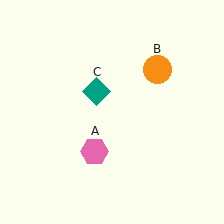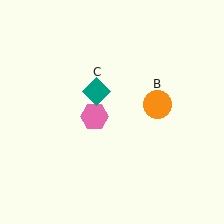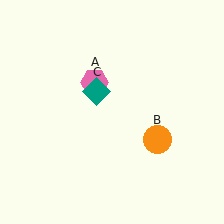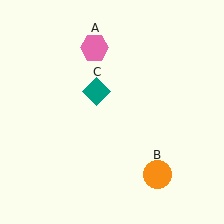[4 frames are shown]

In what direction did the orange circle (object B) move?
The orange circle (object B) moved down.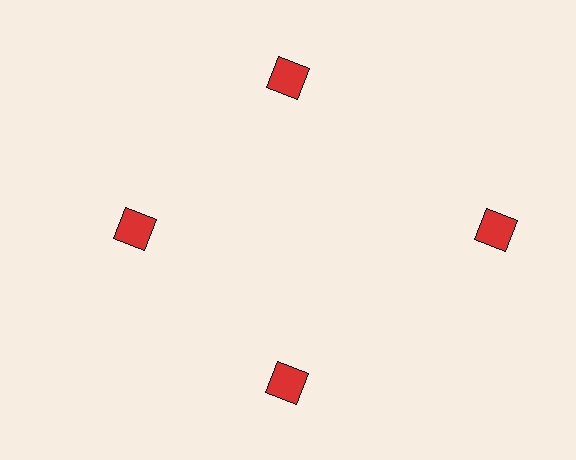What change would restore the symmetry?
The symmetry would be restored by moving it inward, back onto the ring so that all 4 squares sit at equal angles and equal distance from the center.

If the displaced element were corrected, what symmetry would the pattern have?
It would have 4-fold rotational symmetry — the pattern would map onto itself every 90 degrees.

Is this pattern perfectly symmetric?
No. The 4 red squares are arranged in a ring, but one element near the 3 o'clock position is pushed outward from the center, breaking the 4-fold rotational symmetry.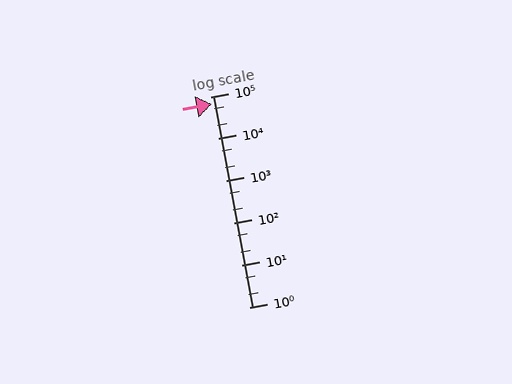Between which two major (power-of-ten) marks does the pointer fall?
The pointer is between 10000 and 100000.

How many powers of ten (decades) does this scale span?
The scale spans 5 decades, from 1 to 100000.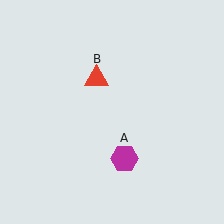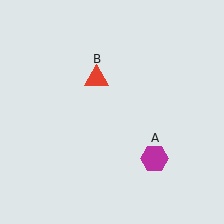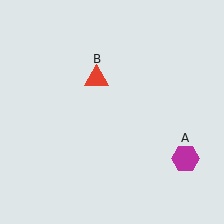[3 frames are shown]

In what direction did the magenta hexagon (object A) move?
The magenta hexagon (object A) moved right.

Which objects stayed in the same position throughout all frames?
Red triangle (object B) remained stationary.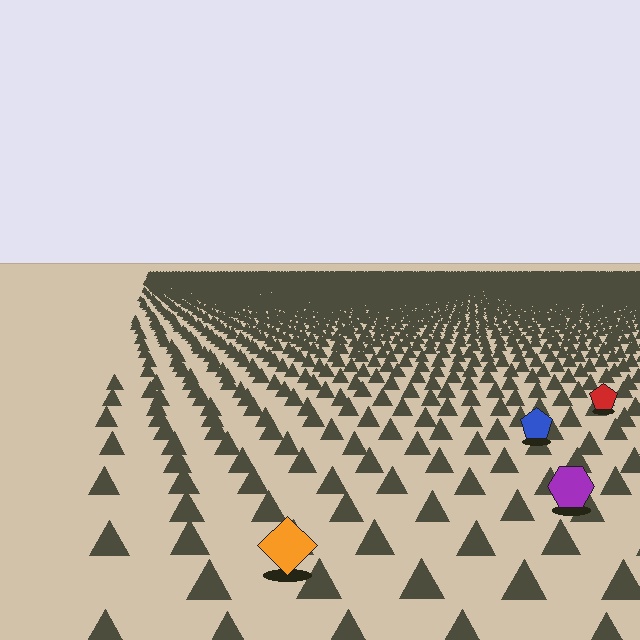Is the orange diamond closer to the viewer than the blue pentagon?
Yes. The orange diamond is closer — you can tell from the texture gradient: the ground texture is coarser near it.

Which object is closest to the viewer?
The orange diamond is closest. The texture marks near it are larger and more spread out.